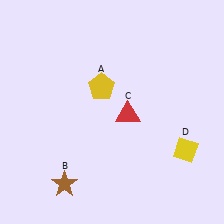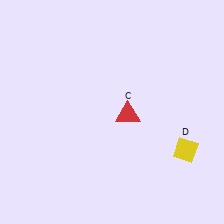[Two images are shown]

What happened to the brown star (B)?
The brown star (B) was removed in Image 2. It was in the bottom-left area of Image 1.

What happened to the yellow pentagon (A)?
The yellow pentagon (A) was removed in Image 2. It was in the top-left area of Image 1.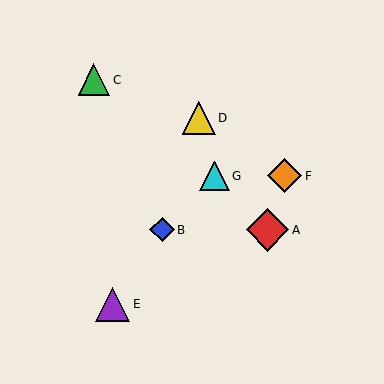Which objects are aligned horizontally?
Objects F, G are aligned horizontally.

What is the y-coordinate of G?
Object G is at y≈176.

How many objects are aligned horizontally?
2 objects (F, G) are aligned horizontally.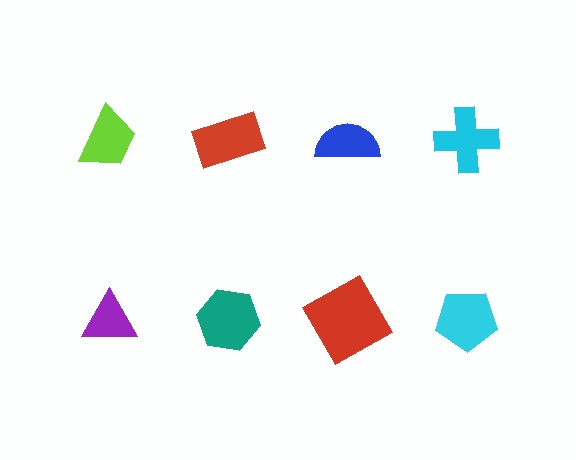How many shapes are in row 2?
4 shapes.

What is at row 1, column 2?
A red rectangle.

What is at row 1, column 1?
A lime trapezoid.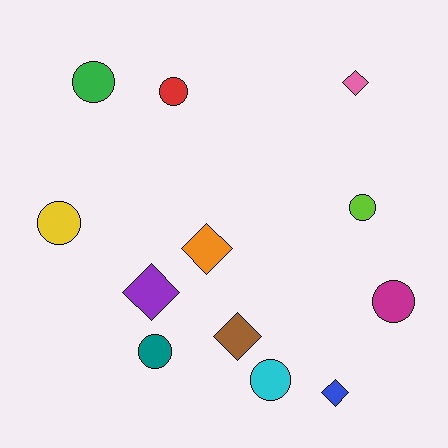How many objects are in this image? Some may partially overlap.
There are 12 objects.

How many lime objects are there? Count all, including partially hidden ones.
There is 1 lime object.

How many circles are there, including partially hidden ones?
There are 7 circles.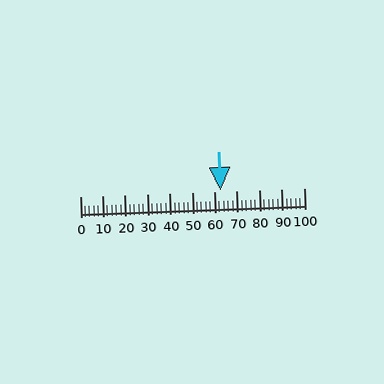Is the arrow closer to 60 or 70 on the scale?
The arrow is closer to 60.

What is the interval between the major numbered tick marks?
The major tick marks are spaced 10 units apart.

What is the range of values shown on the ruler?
The ruler shows values from 0 to 100.